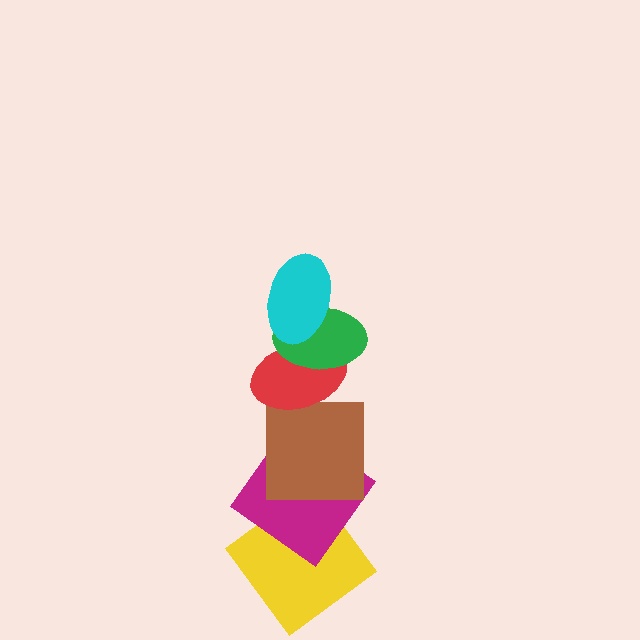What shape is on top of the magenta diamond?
The brown square is on top of the magenta diamond.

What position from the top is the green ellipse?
The green ellipse is 2nd from the top.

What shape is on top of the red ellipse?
The green ellipse is on top of the red ellipse.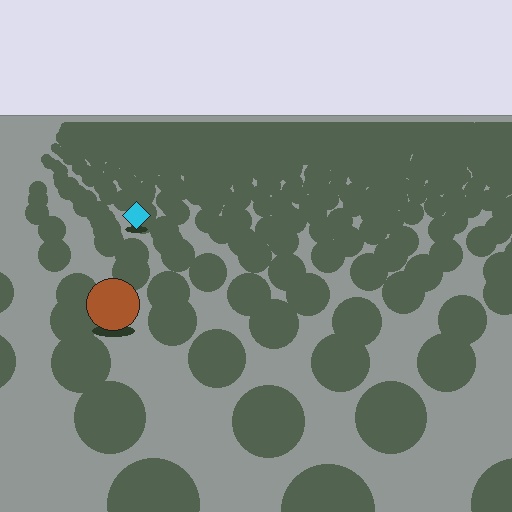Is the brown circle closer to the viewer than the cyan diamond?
Yes. The brown circle is closer — you can tell from the texture gradient: the ground texture is coarser near it.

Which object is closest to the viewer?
The brown circle is closest. The texture marks near it are larger and more spread out.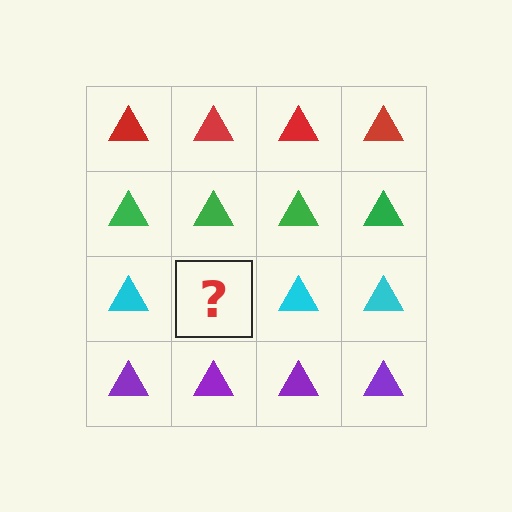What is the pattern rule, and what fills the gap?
The rule is that each row has a consistent color. The gap should be filled with a cyan triangle.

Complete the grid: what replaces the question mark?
The question mark should be replaced with a cyan triangle.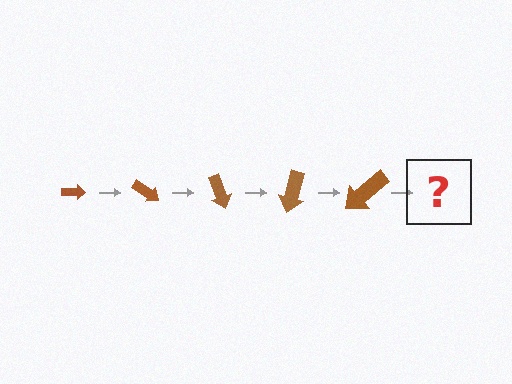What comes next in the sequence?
The next element should be an arrow, larger than the previous one and rotated 175 degrees from the start.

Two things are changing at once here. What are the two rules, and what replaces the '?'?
The two rules are that the arrow grows larger each step and it rotates 35 degrees each step. The '?' should be an arrow, larger than the previous one and rotated 175 degrees from the start.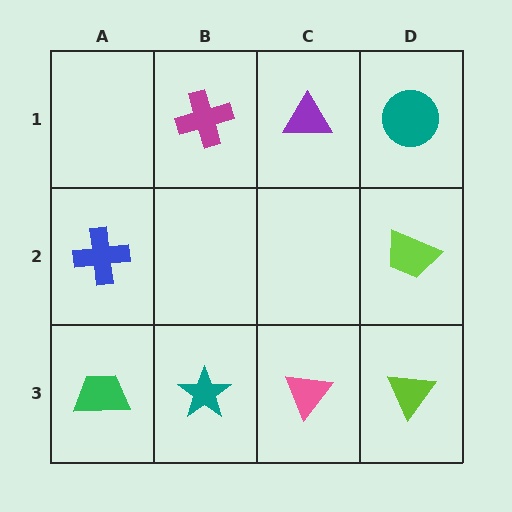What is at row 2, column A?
A blue cross.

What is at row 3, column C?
A pink triangle.